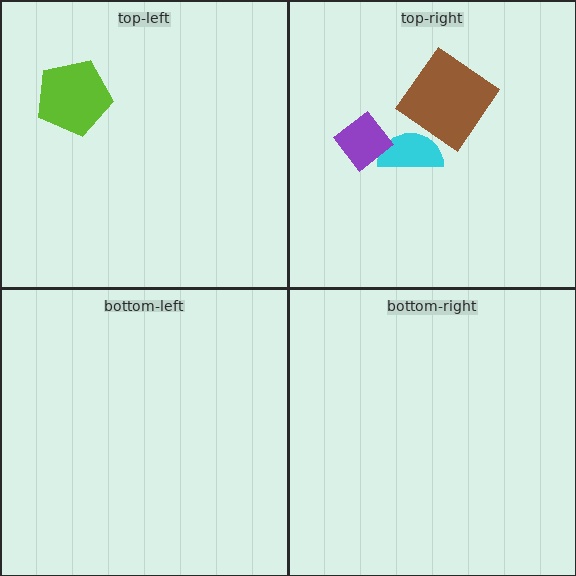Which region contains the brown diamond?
The top-right region.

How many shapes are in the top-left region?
1.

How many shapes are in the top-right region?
3.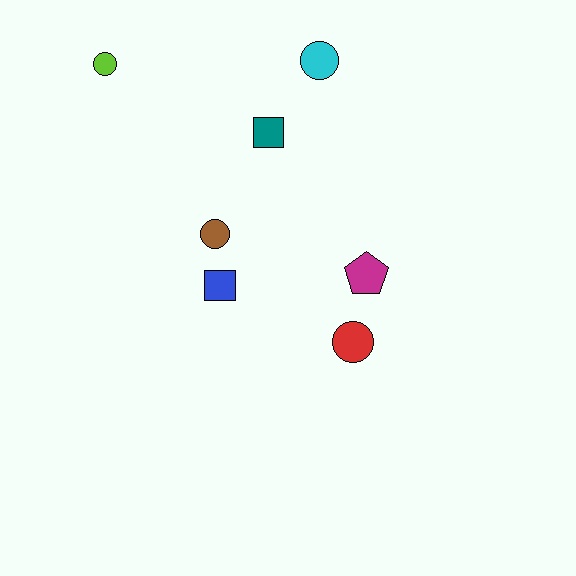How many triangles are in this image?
There are no triangles.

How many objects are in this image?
There are 7 objects.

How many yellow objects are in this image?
There are no yellow objects.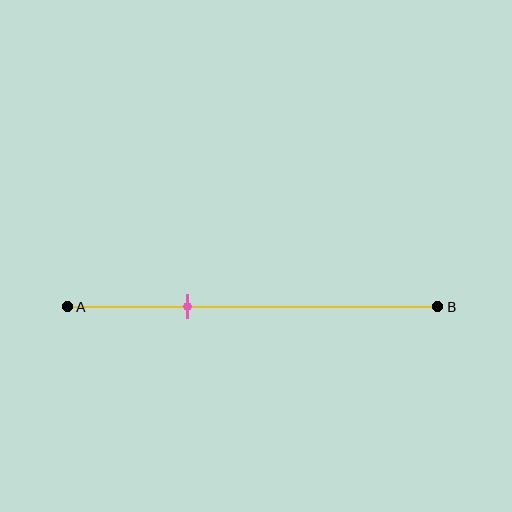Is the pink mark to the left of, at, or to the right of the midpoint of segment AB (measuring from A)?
The pink mark is to the left of the midpoint of segment AB.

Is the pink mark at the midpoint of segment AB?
No, the mark is at about 35% from A, not at the 50% midpoint.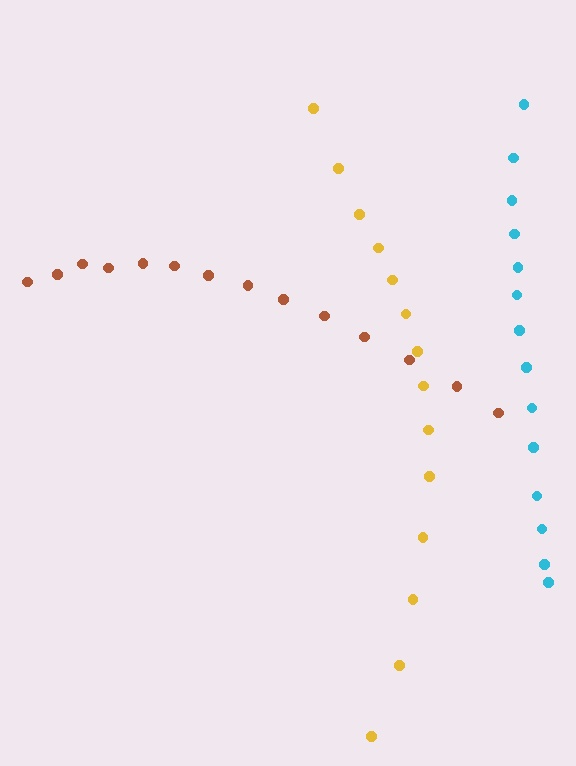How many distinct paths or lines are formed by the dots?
There are 3 distinct paths.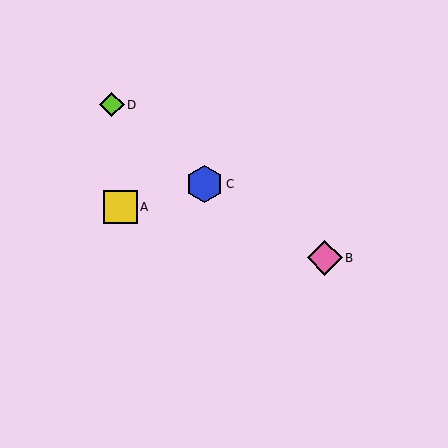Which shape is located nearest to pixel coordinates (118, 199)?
The yellow square (labeled A) at (121, 207) is nearest to that location.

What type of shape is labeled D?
Shape D is a lime diamond.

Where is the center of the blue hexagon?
The center of the blue hexagon is at (205, 184).